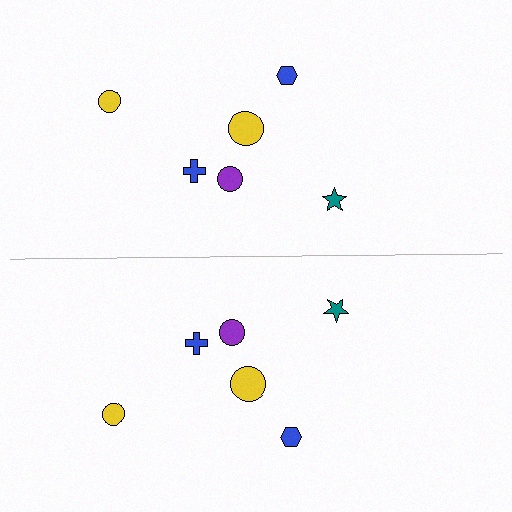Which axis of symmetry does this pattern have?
The pattern has a horizontal axis of symmetry running through the center of the image.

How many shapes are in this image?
There are 12 shapes in this image.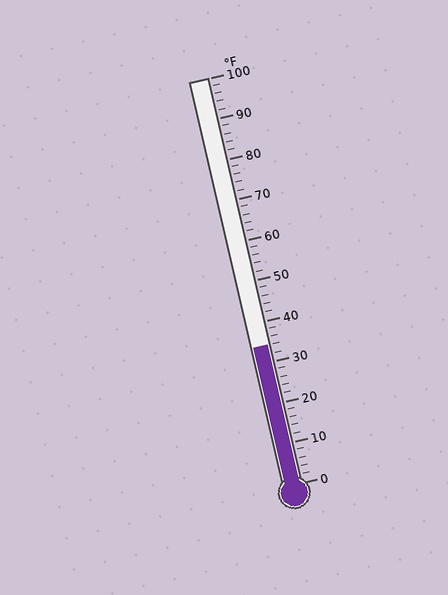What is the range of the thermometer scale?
The thermometer scale ranges from 0°F to 100°F.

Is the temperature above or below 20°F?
The temperature is above 20°F.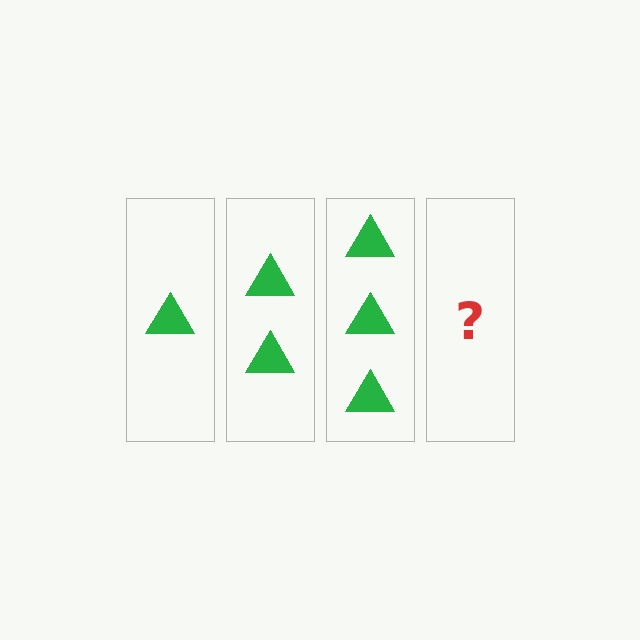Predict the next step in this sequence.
The next step is 4 triangles.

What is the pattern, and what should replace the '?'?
The pattern is that each step adds one more triangle. The '?' should be 4 triangles.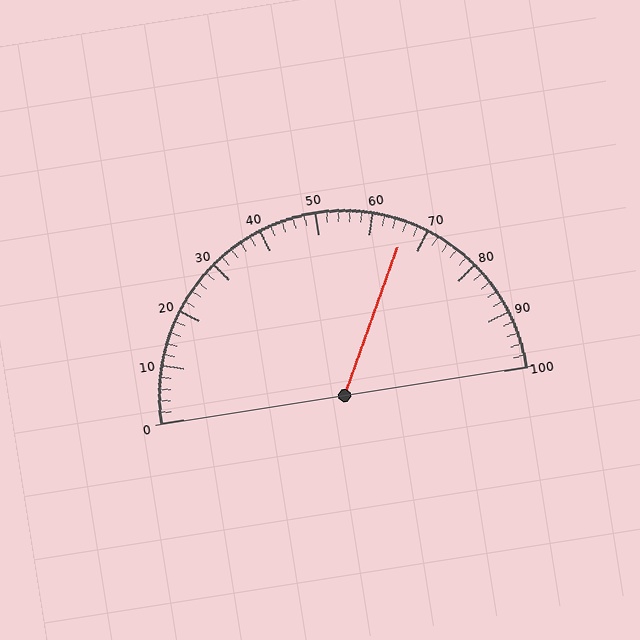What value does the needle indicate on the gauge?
The needle indicates approximately 66.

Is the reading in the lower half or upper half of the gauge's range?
The reading is in the upper half of the range (0 to 100).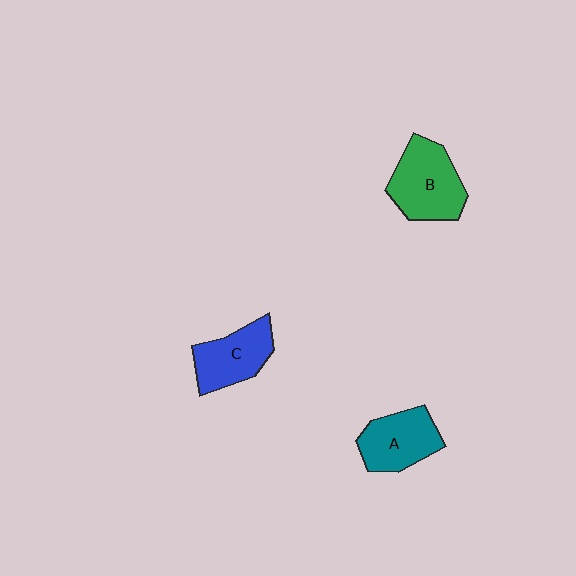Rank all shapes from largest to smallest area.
From largest to smallest: B (green), A (teal), C (blue).